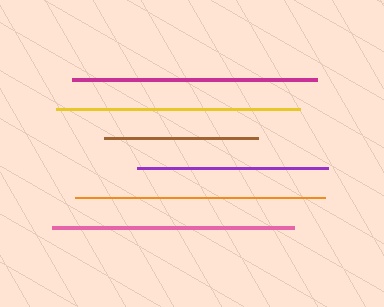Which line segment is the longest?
The orange line is the longest at approximately 250 pixels.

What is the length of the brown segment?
The brown segment is approximately 154 pixels long.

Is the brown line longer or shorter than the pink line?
The pink line is longer than the brown line.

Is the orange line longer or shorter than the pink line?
The orange line is longer than the pink line.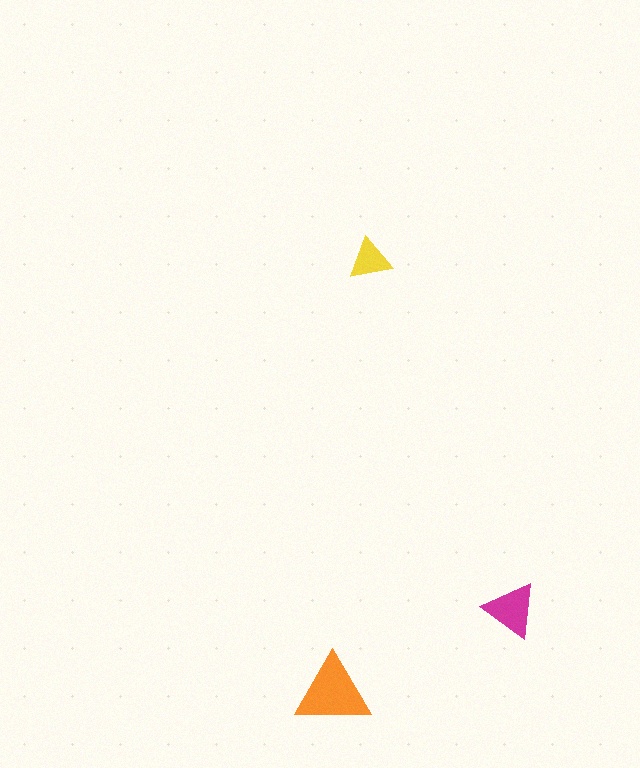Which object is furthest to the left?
The orange triangle is leftmost.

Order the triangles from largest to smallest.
the orange one, the magenta one, the yellow one.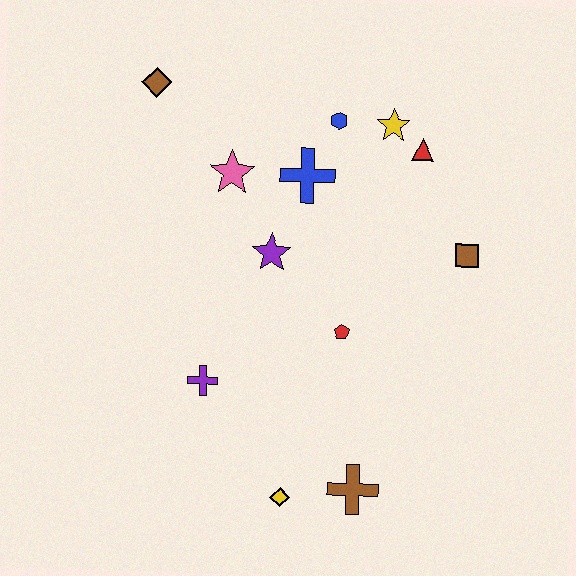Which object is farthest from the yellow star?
The yellow diamond is farthest from the yellow star.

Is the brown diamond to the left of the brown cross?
Yes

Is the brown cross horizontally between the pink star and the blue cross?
No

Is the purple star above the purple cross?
Yes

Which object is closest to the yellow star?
The red triangle is closest to the yellow star.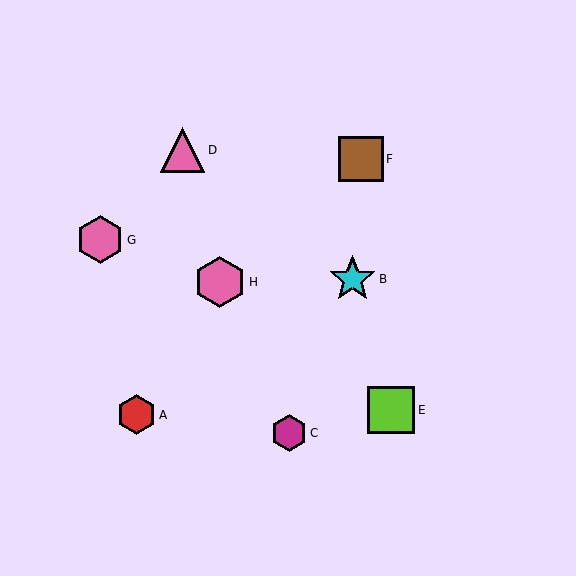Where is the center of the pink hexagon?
The center of the pink hexagon is at (100, 240).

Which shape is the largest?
The pink hexagon (labeled H) is the largest.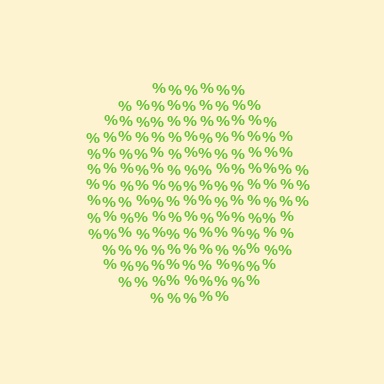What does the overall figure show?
The overall figure shows a circle.